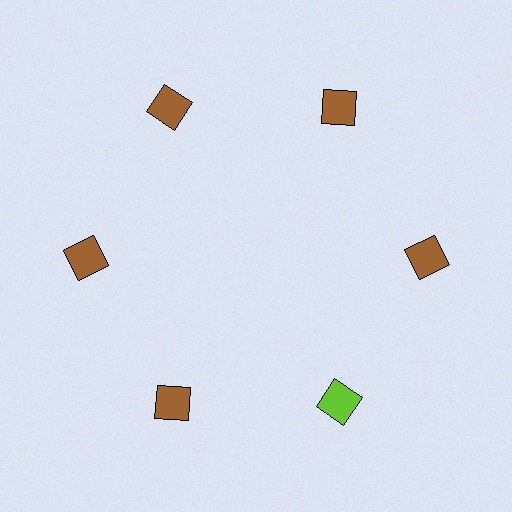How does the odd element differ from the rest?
It has a different color: lime instead of brown.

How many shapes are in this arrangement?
There are 6 shapes arranged in a ring pattern.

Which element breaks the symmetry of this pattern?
The lime diamond at roughly the 5 o'clock position breaks the symmetry. All other shapes are brown diamonds.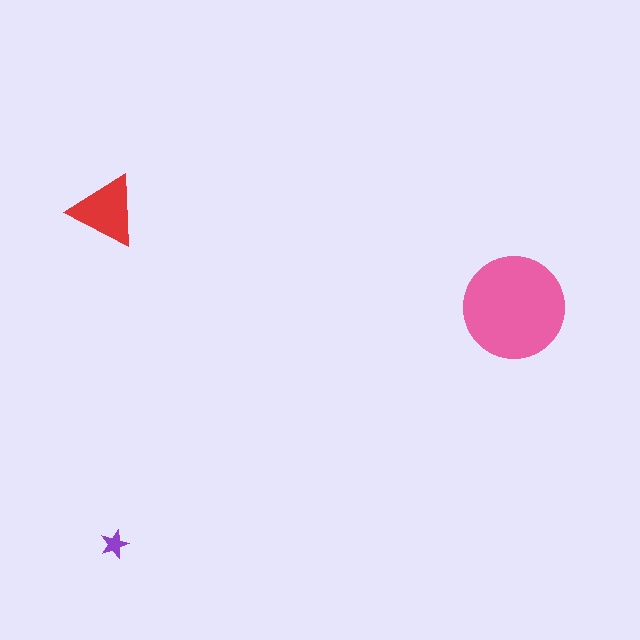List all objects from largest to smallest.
The pink circle, the red triangle, the purple star.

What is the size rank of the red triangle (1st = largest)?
2nd.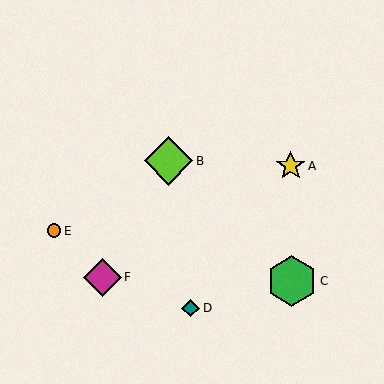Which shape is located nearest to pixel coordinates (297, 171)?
The yellow star (labeled A) at (291, 166) is nearest to that location.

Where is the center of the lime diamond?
The center of the lime diamond is at (169, 161).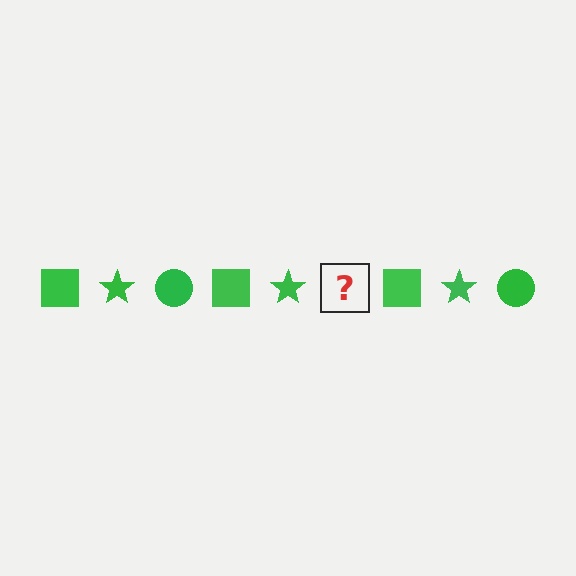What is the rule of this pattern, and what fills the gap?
The rule is that the pattern cycles through square, star, circle shapes in green. The gap should be filled with a green circle.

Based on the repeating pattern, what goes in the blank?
The blank should be a green circle.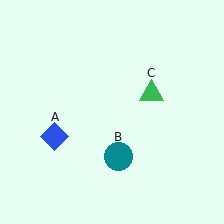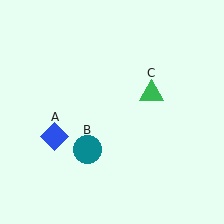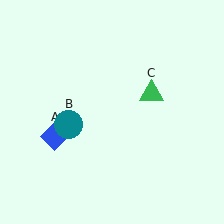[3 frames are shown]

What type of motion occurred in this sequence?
The teal circle (object B) rotated clockwise around the center of the scene.